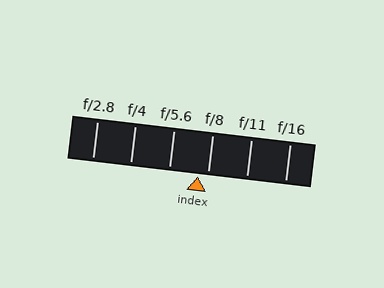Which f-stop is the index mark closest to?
The index mark is closest to f/8.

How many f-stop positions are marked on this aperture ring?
There are 6 f-stop positions marked.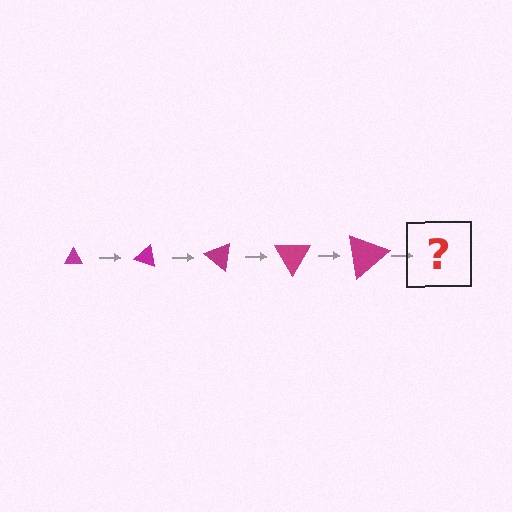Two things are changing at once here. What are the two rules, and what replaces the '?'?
The two rules are that the triangle grows larger each step and it rotates 20 degrees each step. The '?' should be a triangle, larger than the previous one and rotated 100 degrees from the start.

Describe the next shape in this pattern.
It should be a triangle, larger than the previous one and rotated 100 degrees from the start.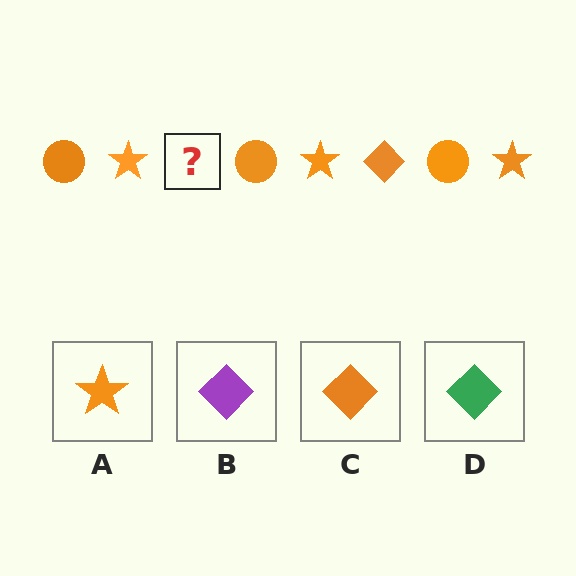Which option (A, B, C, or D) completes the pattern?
C.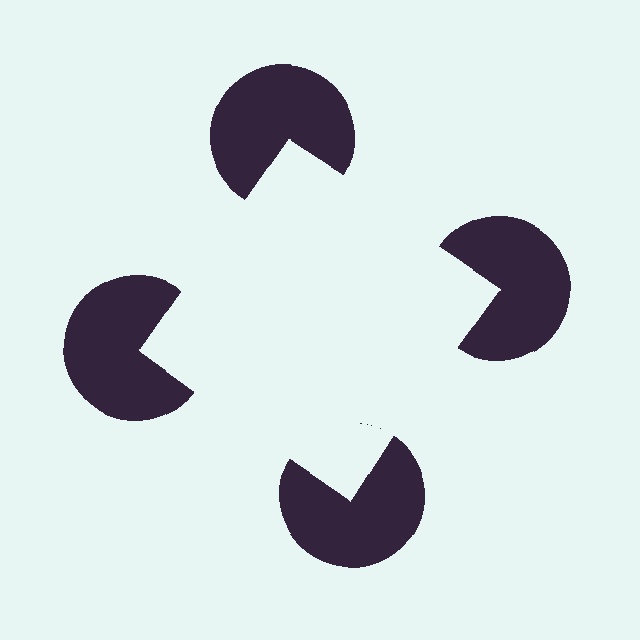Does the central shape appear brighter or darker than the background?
It typically appears slightly brighter than the background, even though no actual brightness change is drawn.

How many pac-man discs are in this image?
There are 4 — one at each vertex of the illusory square.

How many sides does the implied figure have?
4 sides.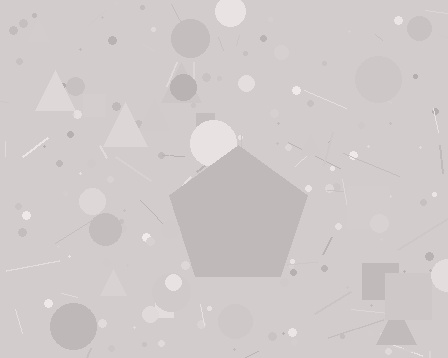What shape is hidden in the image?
A pentagon is hidden in the image.